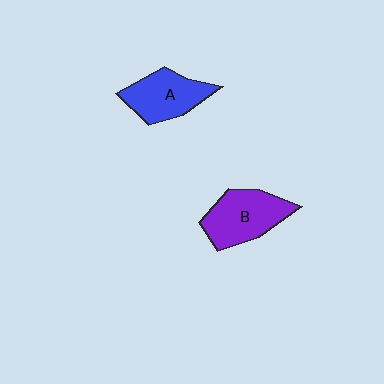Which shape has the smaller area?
Shape A (blue).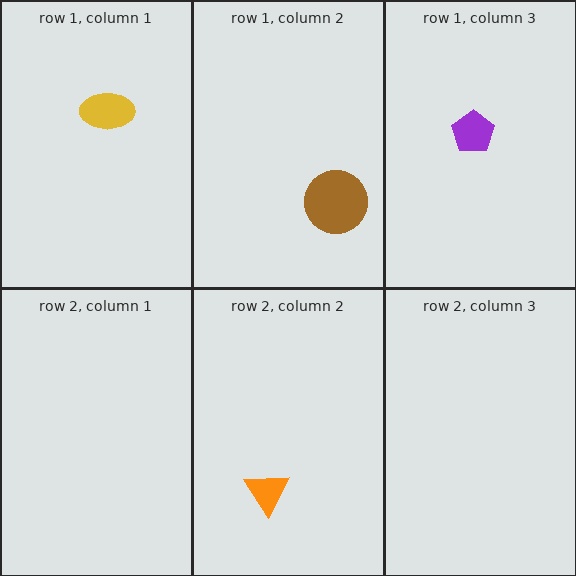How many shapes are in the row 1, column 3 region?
1.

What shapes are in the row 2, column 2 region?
The orange triangle.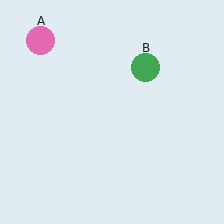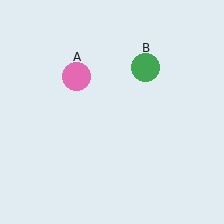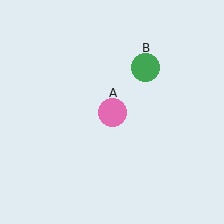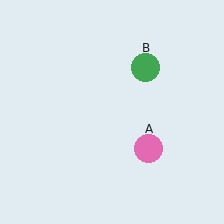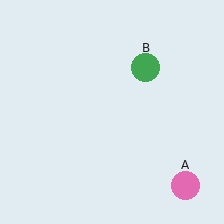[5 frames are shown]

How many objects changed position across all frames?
1 object changed position: pink circle (object A).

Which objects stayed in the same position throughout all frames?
Green circle (object B) remained stationary.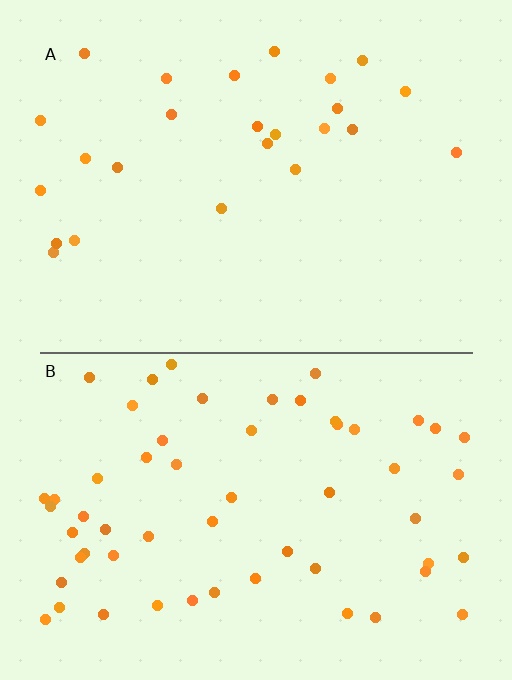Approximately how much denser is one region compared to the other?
Approximately 2.3× — region B over region A.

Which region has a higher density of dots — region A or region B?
B (the bottom).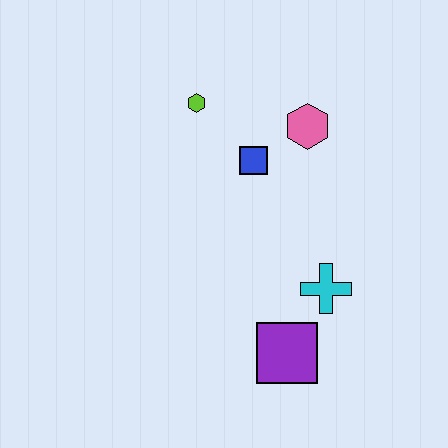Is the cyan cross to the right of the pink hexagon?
Yes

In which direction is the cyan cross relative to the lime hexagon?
The cyan cross is below the lime hexagon.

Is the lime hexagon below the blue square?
No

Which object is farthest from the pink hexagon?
The purple square is farthest from the pink hexagon.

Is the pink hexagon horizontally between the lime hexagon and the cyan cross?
Yes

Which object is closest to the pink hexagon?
The blue square is closest to the pink hexagon.